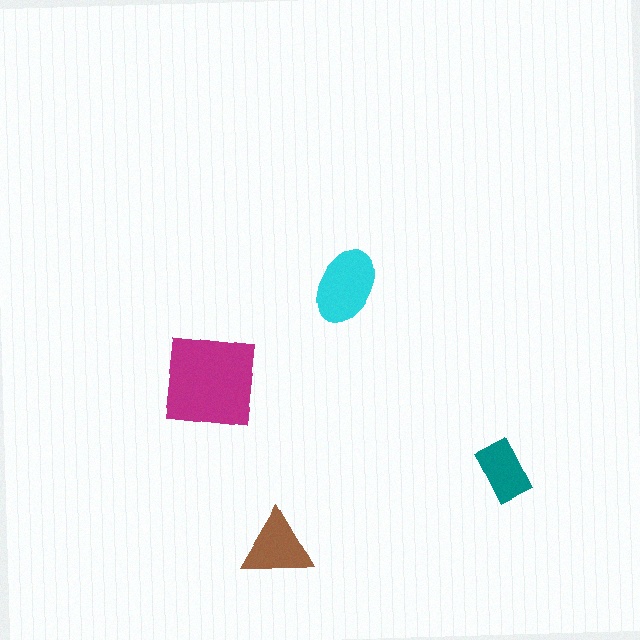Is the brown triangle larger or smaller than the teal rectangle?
Larger.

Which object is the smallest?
The teal rectangle.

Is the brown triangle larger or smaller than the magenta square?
Smaller.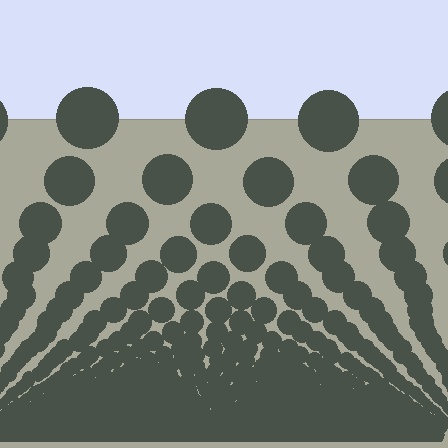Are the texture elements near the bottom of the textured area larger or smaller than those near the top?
Smaller. The gradient is inverted — elements near the bottom are smaller and denser.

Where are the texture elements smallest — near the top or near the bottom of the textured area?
Near the bottom.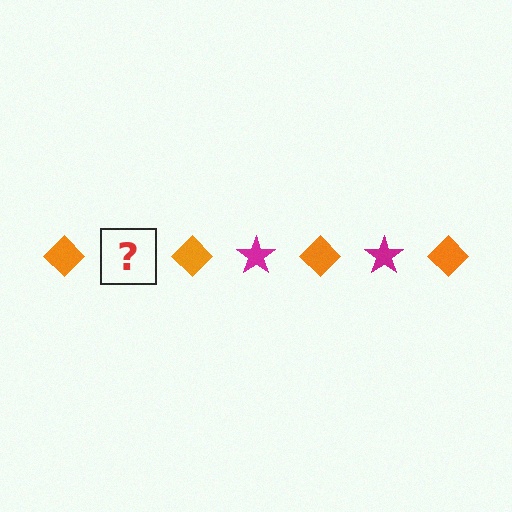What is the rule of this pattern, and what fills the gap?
The rule is that the pattern alternates between orange diamond and magenta star. The gap should be filled with a magenta star.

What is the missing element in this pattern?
The missing element is a magenta star.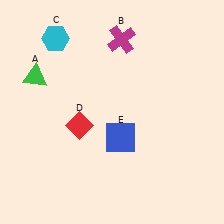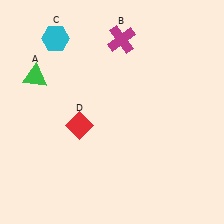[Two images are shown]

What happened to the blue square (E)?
The blue square (E) was removed in Image 2. It was in the bottom-right area of Image 1.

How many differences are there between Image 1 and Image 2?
There is 1 difference between the two images.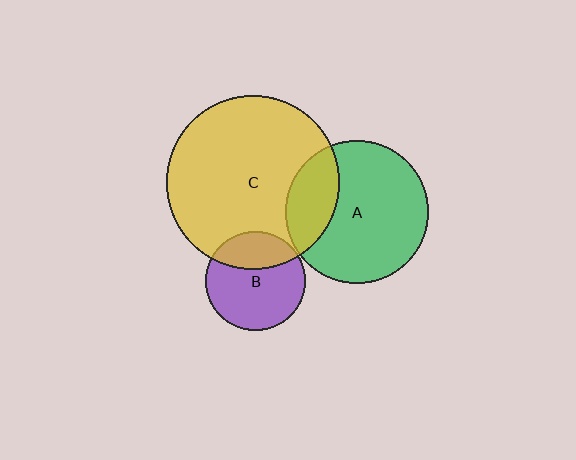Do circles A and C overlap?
Yes.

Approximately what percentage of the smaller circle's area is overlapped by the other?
Approximately 25%.